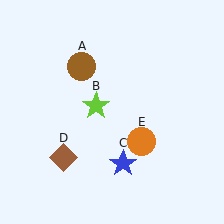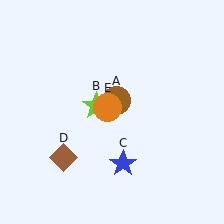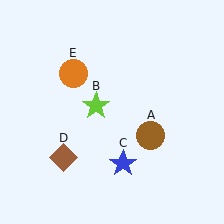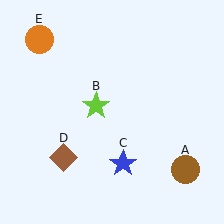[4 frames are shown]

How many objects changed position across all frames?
2 objects changed position: brown circle (object A), orange circle (object E).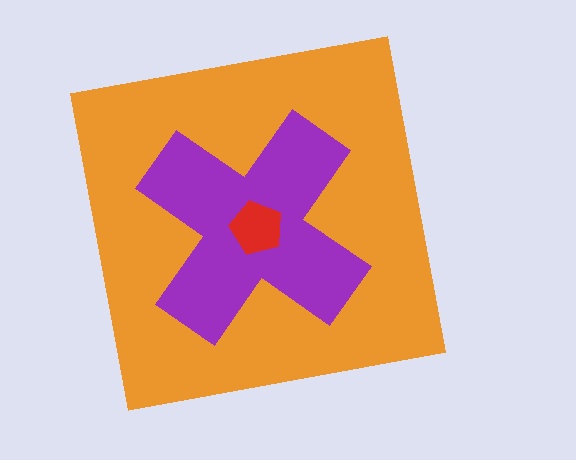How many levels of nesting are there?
3.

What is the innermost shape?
The red pentagon.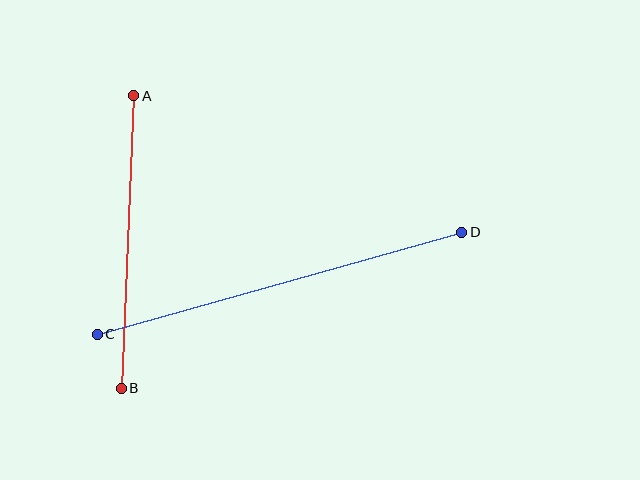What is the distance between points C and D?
The distance is approximately 379 pixels.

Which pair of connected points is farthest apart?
Points C and D are farthest apart.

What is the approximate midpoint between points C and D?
The midpoint is at approximately (279, 283) pixels.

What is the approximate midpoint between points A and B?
The midpoint is at approximately (128, 242) pixels.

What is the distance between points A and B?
The distance is approximately 292 pixels.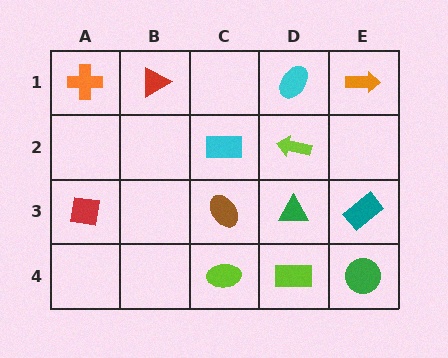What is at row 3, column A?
A red square.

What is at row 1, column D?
A cyan ellipse.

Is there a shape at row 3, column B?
No, that cell is empty.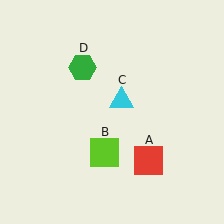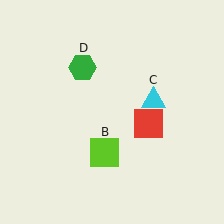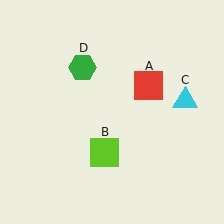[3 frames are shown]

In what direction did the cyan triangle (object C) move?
The cyan triangle (object C) moved right.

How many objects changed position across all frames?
2 objects changed position: red square (object A), cyan triangle (object C).